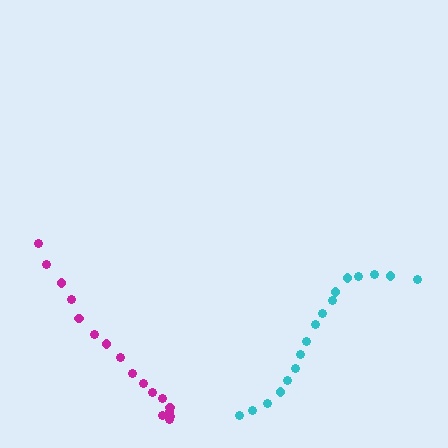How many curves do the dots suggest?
There are 2 distinct paths.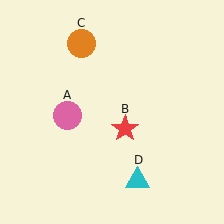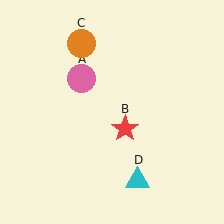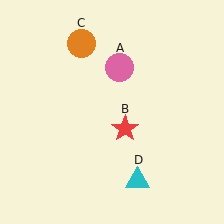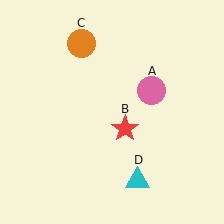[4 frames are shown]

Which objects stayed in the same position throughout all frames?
Red star (object B) and orange circle (object C) and cyan triangle (object D) remained stationary.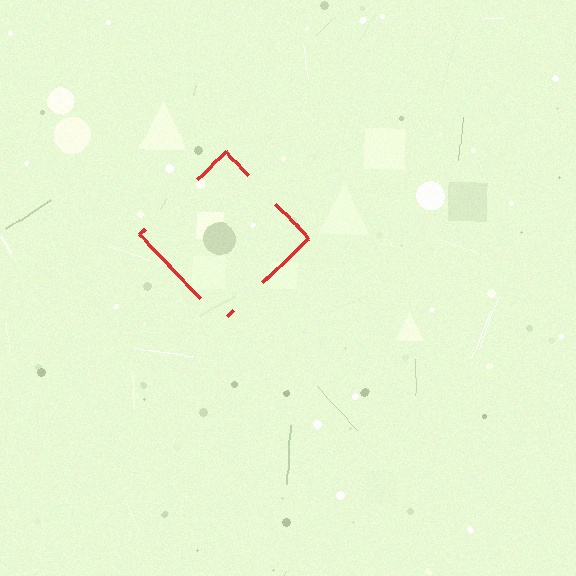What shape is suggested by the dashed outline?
The dashed outline suggests a diamond.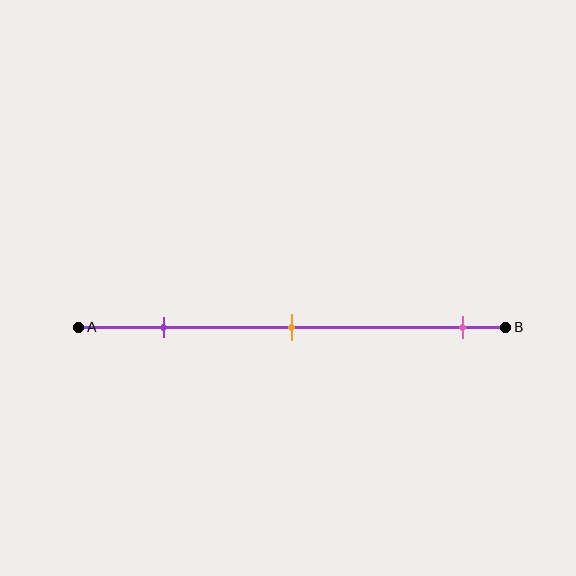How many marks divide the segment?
There are 3 marks dividing the segment.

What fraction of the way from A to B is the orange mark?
The orange mark is approximately 50% (0.5) of the way from A to B.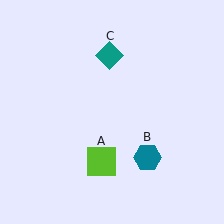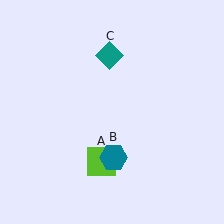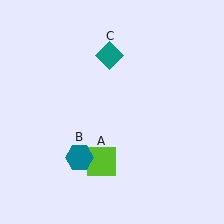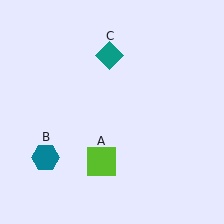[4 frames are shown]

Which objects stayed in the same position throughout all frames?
Lime square (object A) and teal diamond (object C) remained stationary.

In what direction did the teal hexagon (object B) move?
The teal hexagon (object B) moved left.